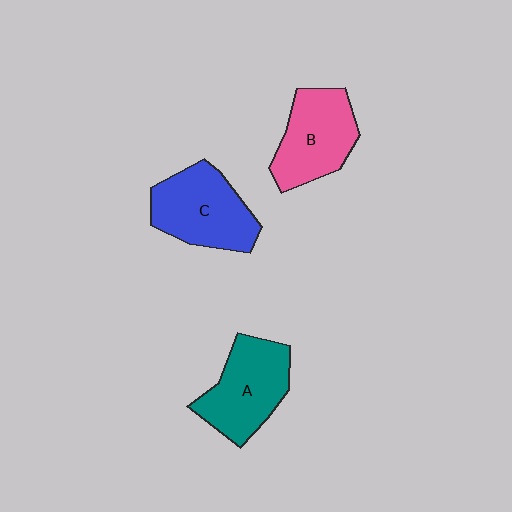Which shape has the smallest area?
Shape B (pink).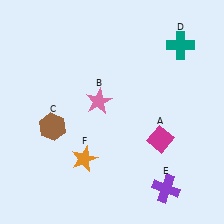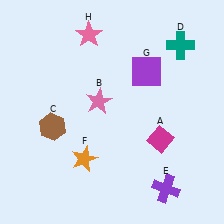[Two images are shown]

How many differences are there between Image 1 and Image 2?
There are 2 differences between the two images.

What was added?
A purple square (G), a pink star (H) were added in Image 2.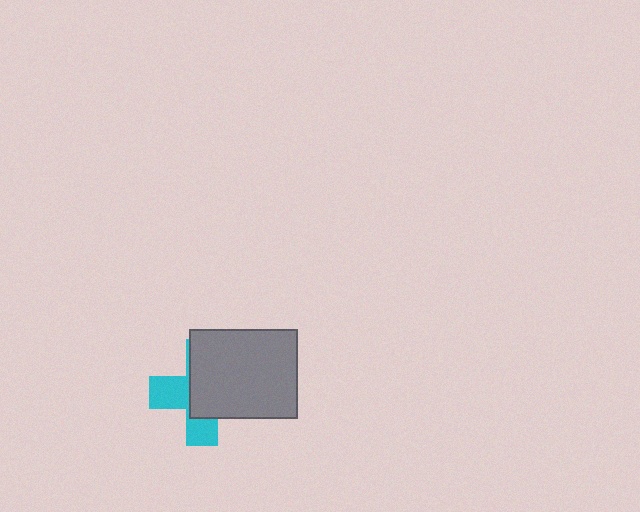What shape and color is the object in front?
The object in front is a gray rectangle.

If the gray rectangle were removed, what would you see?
You would see the complete cyan cross.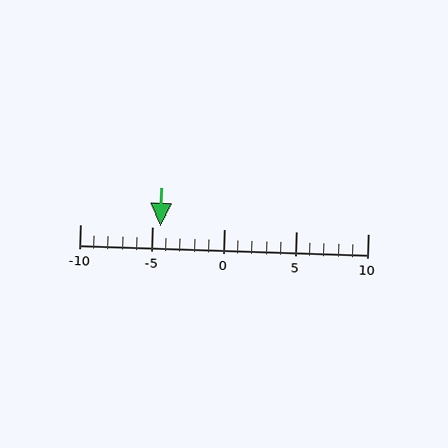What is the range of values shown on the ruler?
The ruler shows values from -10 to 10.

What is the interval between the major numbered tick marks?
The major tick marks are spaced 5 units apart.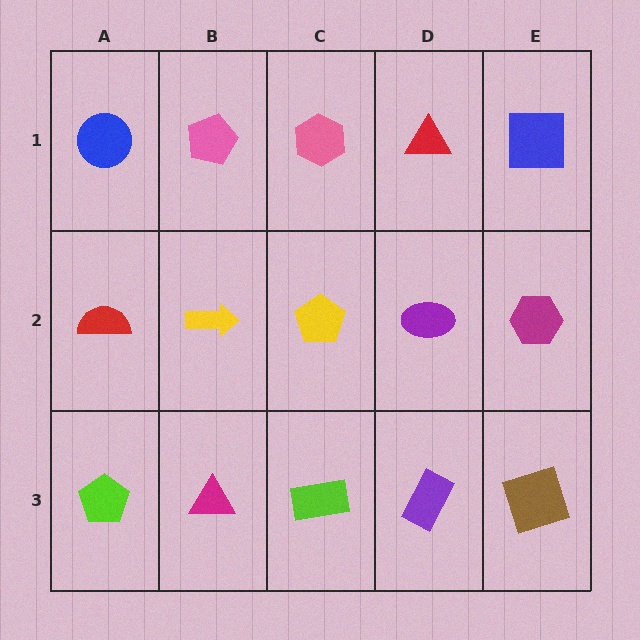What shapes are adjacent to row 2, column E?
A blue square (row 1, column E), a brown square (row 3, column E), a purple ellipse (row 2, column D).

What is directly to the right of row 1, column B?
A pink hexagon.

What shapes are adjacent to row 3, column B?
A yellow arrow (row 2, column B), a lime pentagon (row 3, column A), a lime rectangle (row 3, column C).